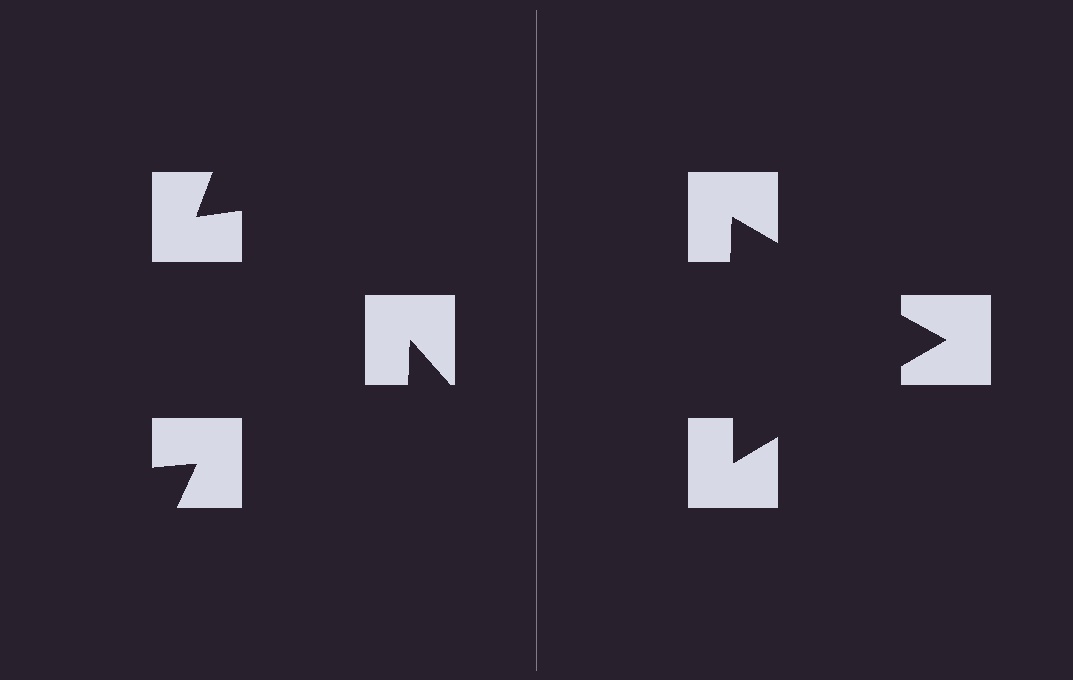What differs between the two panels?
The notched squares are positioned identically on both sides; only the wedge orientations differ. On the right they align to a triangle; on the left they are misaligned.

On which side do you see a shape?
An illusory triangle appears on the right side. On the left side the wedge cuts are rotated, so no coherent shape forms.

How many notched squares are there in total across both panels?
6 — 3 on each side.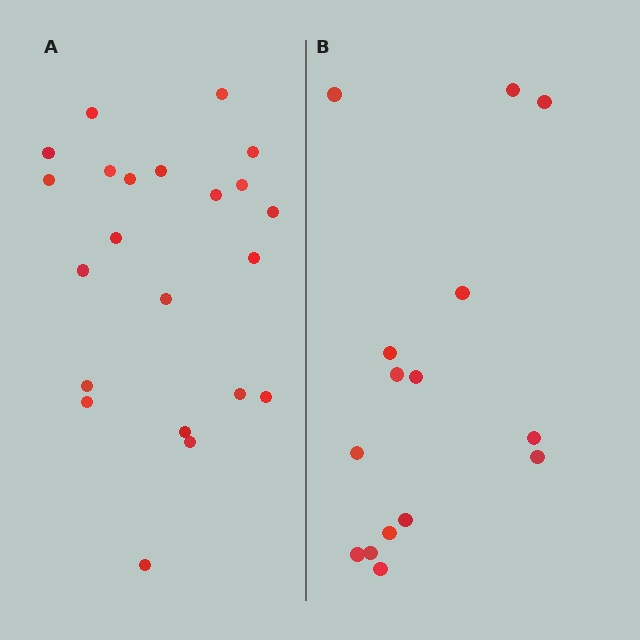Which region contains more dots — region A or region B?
Region A (the left region) has more dots.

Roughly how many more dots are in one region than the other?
Region A has roughly 8 or so more dots than region B.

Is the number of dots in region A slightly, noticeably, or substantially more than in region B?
Region A has substantially more. The ratio is roughly 1.5 to 1.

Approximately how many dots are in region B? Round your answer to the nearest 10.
About 20 dots. (The exact count is 15, which rounds to 20.)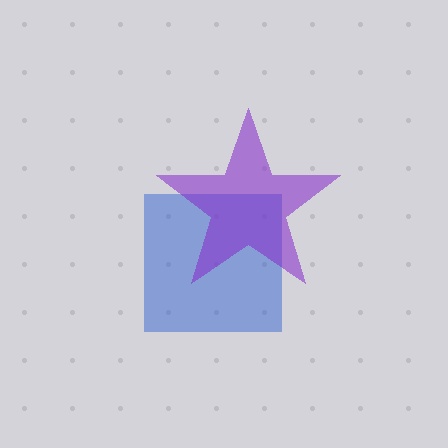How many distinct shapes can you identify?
There are 2 distinct shapes: a blue square, a purple star.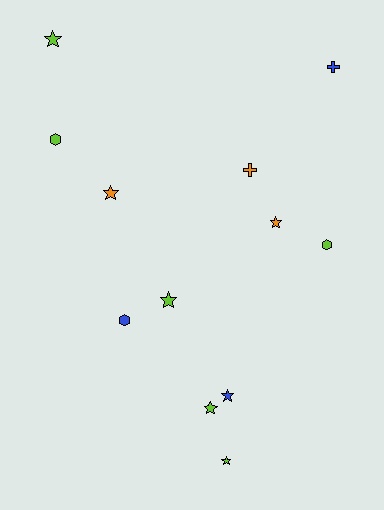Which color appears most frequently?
Lime, with 6 objects.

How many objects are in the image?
There are 12 objects.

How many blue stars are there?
There is 1 blue star.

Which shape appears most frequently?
Star, with 7 objects.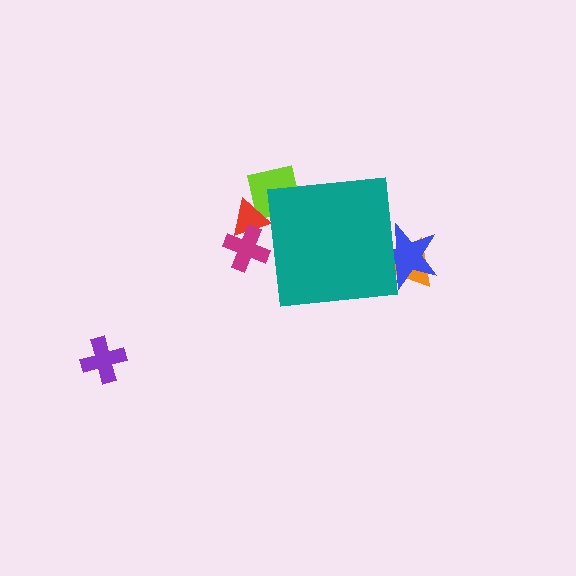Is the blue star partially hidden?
Yes, the blue star is partially hidden behind the teal square.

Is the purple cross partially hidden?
No, the purple cross is fully visible.